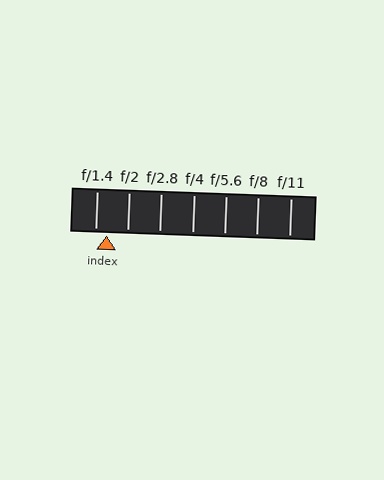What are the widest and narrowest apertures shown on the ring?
The widest aperture shown is f/1.4 and the narrowest is f/11.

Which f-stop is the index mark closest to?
The index mark is closest to f/1.4.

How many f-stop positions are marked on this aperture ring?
There are 7 f-stop positions marked.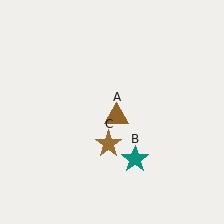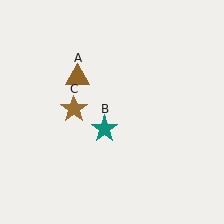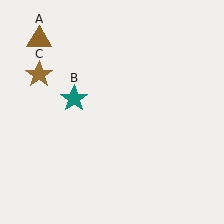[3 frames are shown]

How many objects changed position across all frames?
3 objects changed position: brown triangle (object A), teal star (object B), brown star (object C).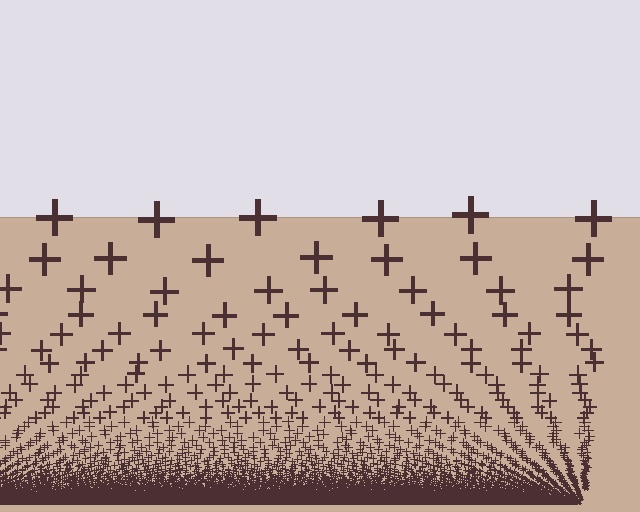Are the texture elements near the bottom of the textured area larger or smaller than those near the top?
Smaller. The gradient is inverted — elements near the bottom are smaller and denser.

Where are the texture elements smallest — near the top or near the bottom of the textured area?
Near the bottom.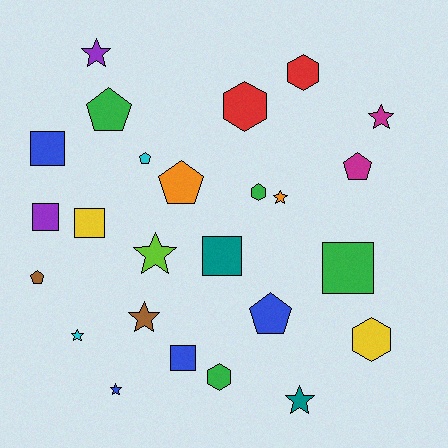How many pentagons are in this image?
There are 6 pentagons.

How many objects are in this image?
There are 25 objects.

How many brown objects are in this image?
There are 2 brown objects.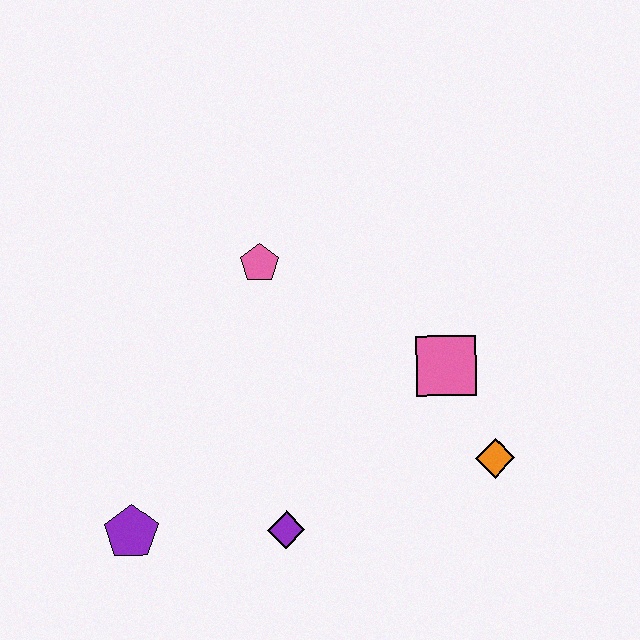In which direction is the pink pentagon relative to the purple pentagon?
The pink pentagon is above the purple pentagon.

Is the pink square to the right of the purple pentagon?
Yes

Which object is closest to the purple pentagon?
The purple diamond is closest to the purple pentagon.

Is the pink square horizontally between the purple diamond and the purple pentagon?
No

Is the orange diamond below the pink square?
Yes